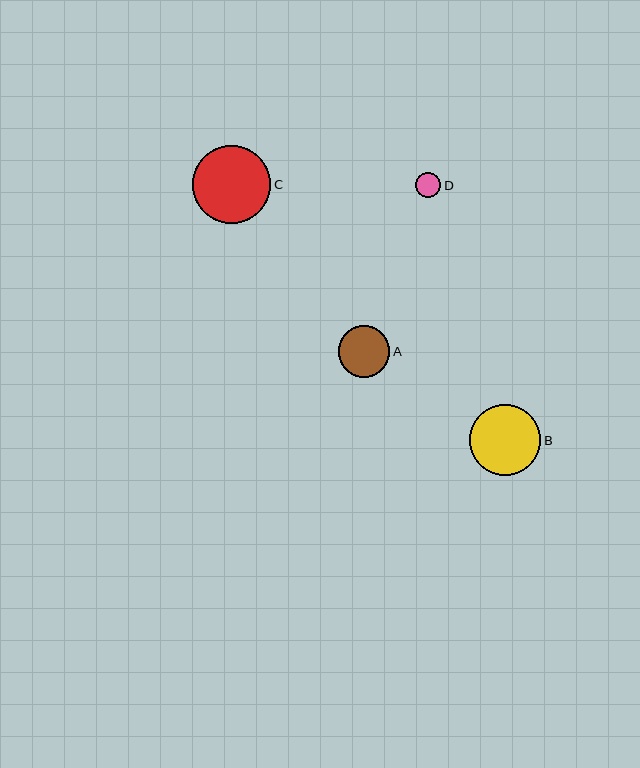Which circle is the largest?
Circle C is the largest with a size of approximately 78 pixels.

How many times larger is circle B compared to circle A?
Circle B is approximately 1.4 times the size of circle A.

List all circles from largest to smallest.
From largest to smallest: C, B, A, D.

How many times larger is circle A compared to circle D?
Circle A is approximately 2.0 times the size of circle D.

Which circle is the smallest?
Circle D is the smallest with a size of approximately 25 pixels.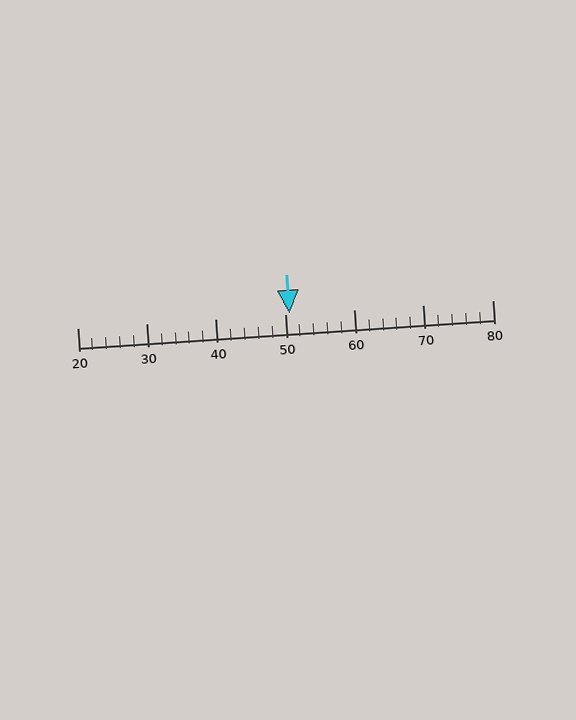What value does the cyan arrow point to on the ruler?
The cyan arrow points to approximately 51.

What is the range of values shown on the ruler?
The ruler shows values from 20 to 80.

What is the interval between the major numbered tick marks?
The major tick marks are spaced 10 units apart.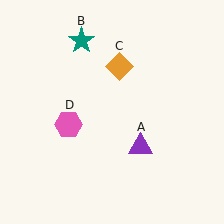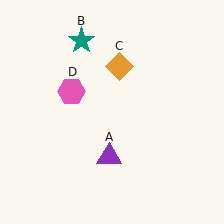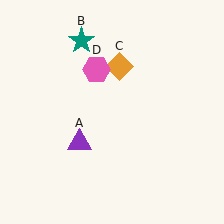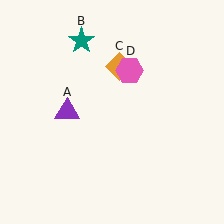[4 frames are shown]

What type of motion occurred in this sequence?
The purple triangle (object A), pink hexagon (object D) rotated clockwise around the center of the scene.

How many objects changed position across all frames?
2 objects changed position: purple triangle (object A), pink hexagon (object D).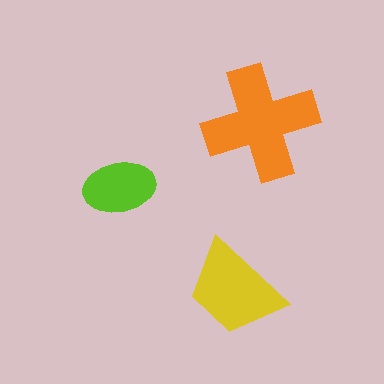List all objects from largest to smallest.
The orange cross, the yellow trapezoid, the lime ellipse.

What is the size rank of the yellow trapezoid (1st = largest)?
2nd.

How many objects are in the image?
There are 3 objects in the image.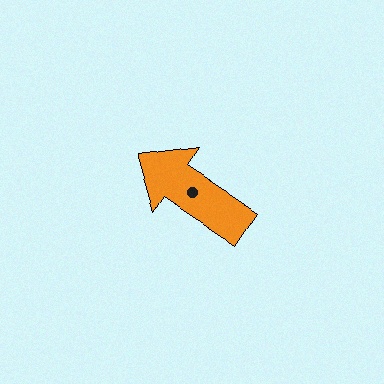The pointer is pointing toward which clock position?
Roughly 10 o'clock.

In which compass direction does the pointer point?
Northwest.